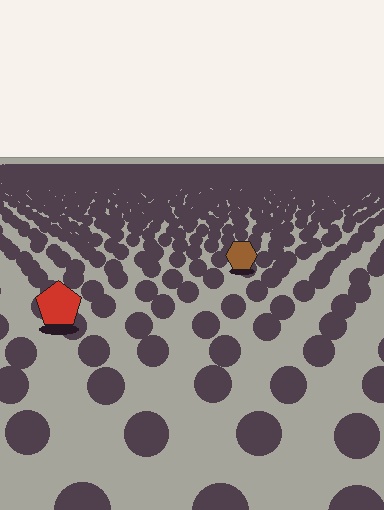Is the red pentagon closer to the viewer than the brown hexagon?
Yes. The red pentagon is closer — you can tell from the texture gradient: the ground texture is coarser near it.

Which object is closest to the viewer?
The red pentagon is closest. The texture marks near it are larger and more spread out.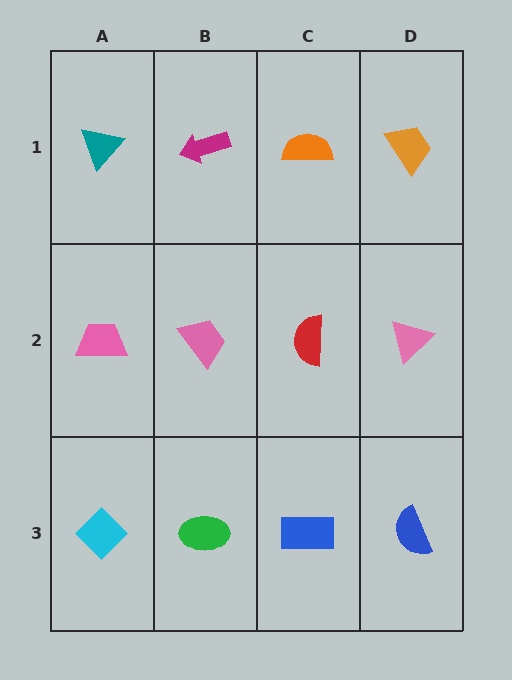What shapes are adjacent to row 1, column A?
A pink trapezoid (row 2, column A), a magenta arrow (row 1, column B).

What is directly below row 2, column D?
A blue semicircle.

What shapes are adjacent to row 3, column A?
A pink trapezoid (row 2, column A), a green ellipse (row 3, column B).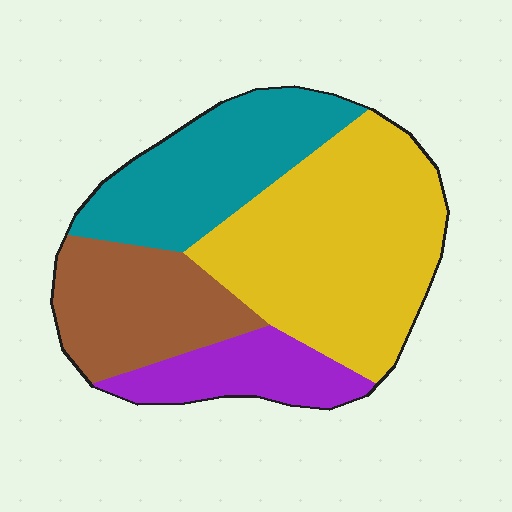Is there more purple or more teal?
Teal.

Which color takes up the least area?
Purple, at roughly 15%.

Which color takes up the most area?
Yellow, at roughly 40%.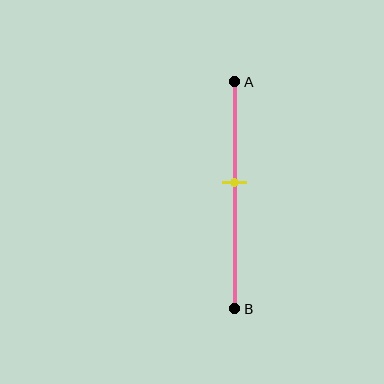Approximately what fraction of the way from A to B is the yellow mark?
The yellow mark is approximately 45% of the way from A to B.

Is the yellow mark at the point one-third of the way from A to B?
No, the mark is at about 45% from A, not at the 33% one-third point.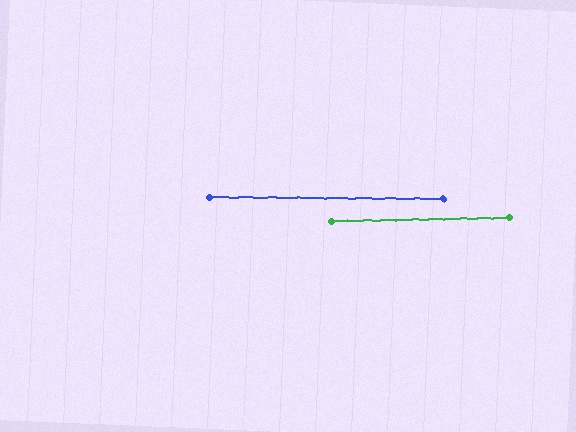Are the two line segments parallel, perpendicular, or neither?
Parallel — their directions differ by only 1.7°.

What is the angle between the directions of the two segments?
Approximately 2 degrees.